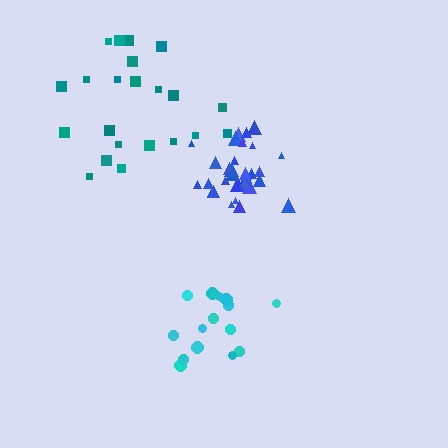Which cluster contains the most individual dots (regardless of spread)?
Blue (34).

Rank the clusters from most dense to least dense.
blue, cyan, teal.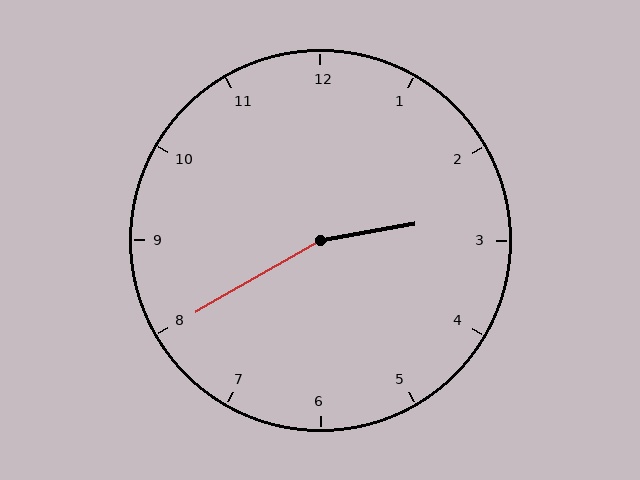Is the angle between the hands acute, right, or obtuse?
It is obtuse.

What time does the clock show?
2:40.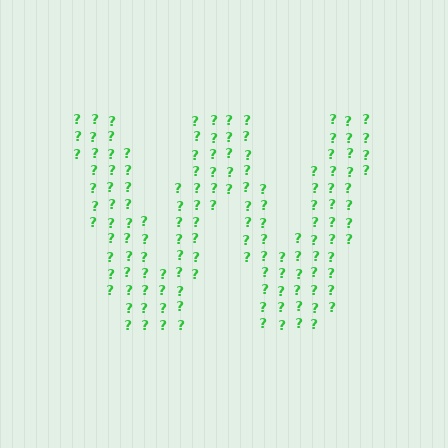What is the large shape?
The large shape is the letter W.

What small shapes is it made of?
It is made of small question marks.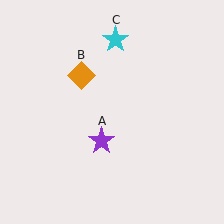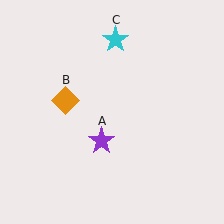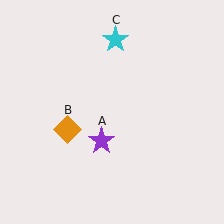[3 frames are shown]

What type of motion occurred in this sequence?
The orange diamond (object B) rotated counterclockwise around the center of the scene.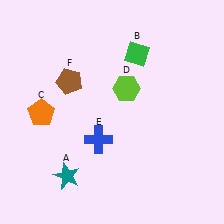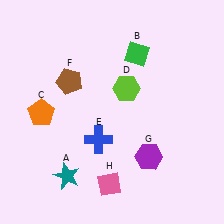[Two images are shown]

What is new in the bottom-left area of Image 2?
A pink diamond (H) was added in the bottom-left area of Image 2.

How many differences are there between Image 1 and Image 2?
There are 2 differences between the two images.